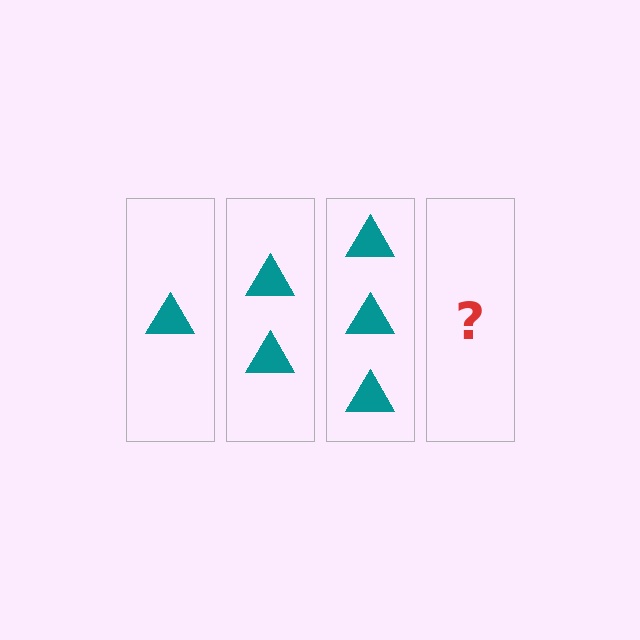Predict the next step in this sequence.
The next step is 4 triangles.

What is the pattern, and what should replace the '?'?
The pattern is that each step adds one more triangle. The '?' should be 4 triangles.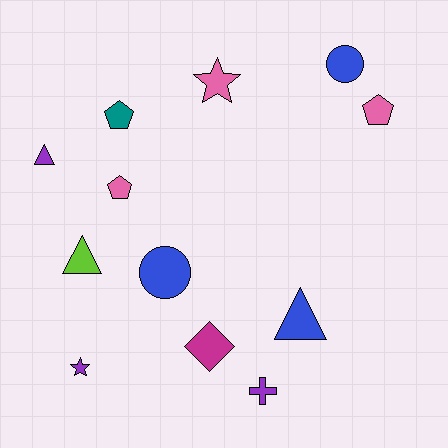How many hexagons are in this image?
There are no hexagons.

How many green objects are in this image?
There are no green objects.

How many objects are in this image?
There are 12 objects.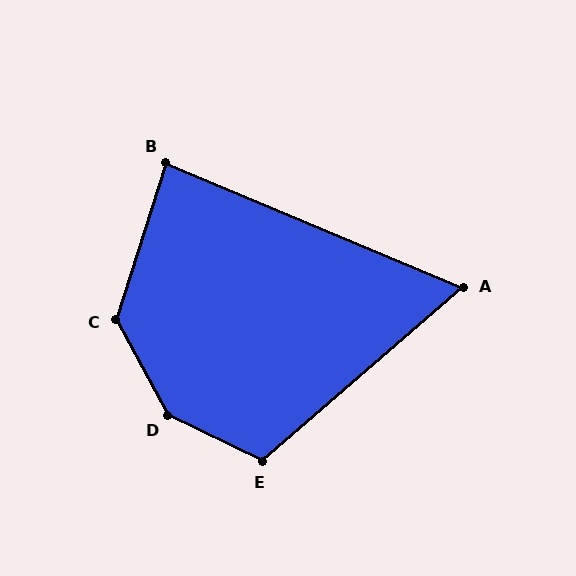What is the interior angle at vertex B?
Approximately 85 degrees (acute).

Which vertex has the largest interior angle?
D, at approximately 144 degrees.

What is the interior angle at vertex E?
Approximately 113 degrees (obtuse).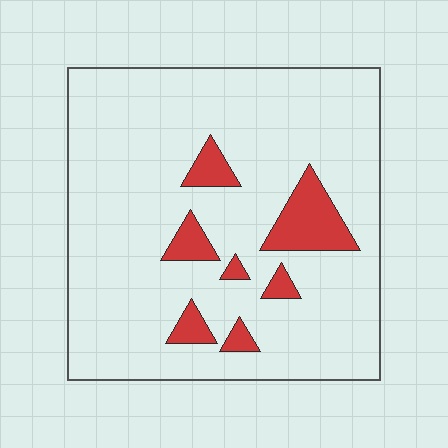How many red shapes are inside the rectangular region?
7.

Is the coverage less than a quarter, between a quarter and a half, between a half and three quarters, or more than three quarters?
Less than a quarter.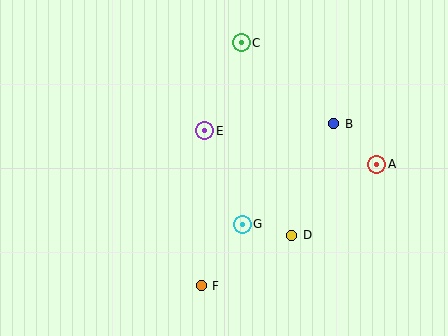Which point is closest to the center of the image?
Point E at (205, 131) is closest to the center.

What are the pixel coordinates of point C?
Point C is at (241, 43).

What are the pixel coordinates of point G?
Point G is at (242, 224).